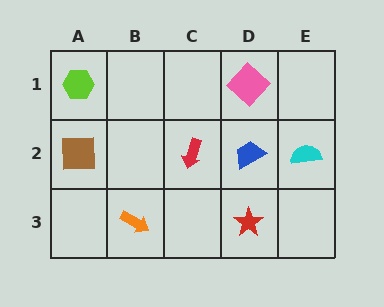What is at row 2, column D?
A blue trapezoid.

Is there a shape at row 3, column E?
No, that cell is empty.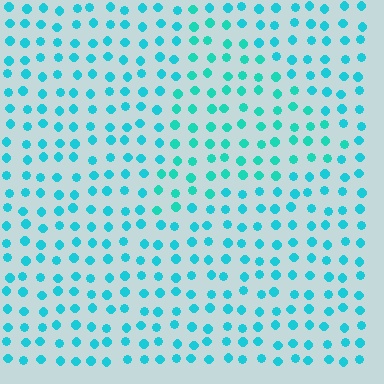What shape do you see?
I see a triangle.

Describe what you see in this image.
The image is filled with small cyan elements in a uniform arrangement. A triangle-shaped region is visible where the elements are tinted to a slightly different hue, forming a subtle color boundary.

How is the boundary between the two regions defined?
The boundary is defined purely by a slight shift in hue (about 15 degrees). Spacing, size, and orientation are identical on both sides.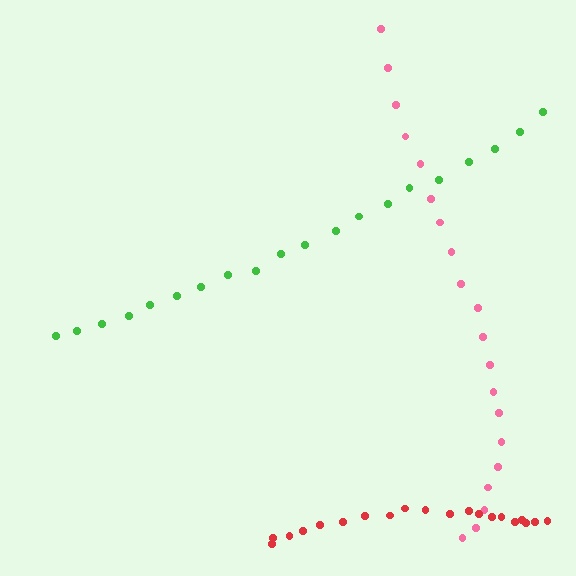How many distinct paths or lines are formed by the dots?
There are 3 distinct paths.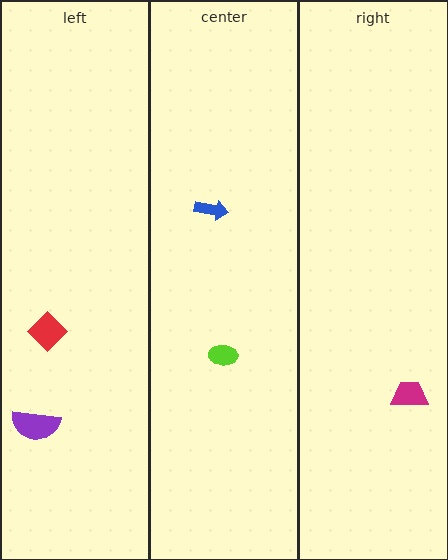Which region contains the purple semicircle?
The left region.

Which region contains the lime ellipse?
The center region.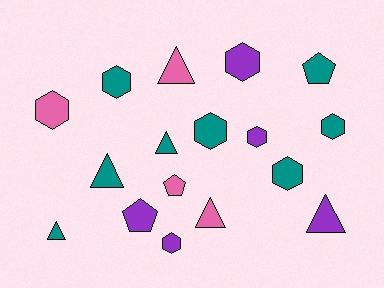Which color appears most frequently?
Teal, with 8 objects.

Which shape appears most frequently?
Hexagon, with 8 objects.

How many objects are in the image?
There are 17 objects.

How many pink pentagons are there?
There is 1 pink pentagon.